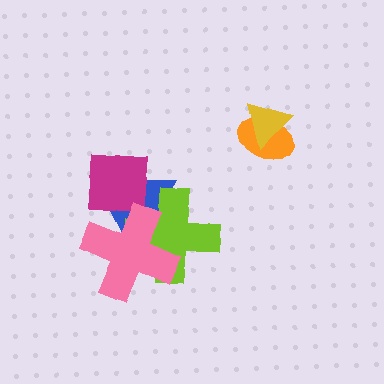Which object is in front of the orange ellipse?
The yellow triangle is in front of the orange ellipse.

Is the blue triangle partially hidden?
Yes, it is partially covered by another shape.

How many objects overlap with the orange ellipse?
1 object overlaps with the orange ellipse.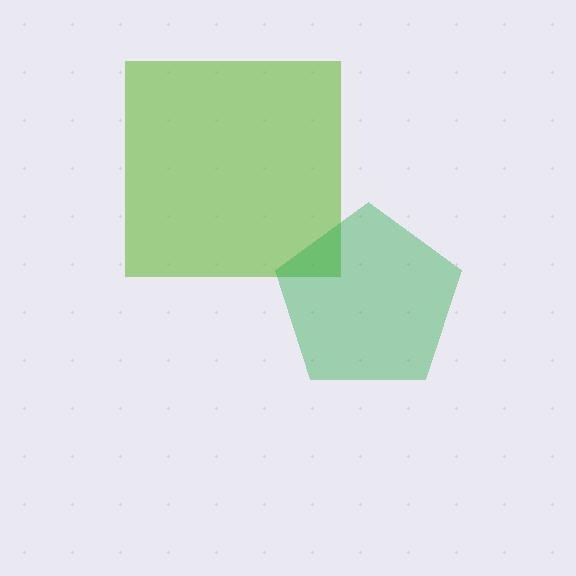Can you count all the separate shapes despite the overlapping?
Yes, there are 2 separate shapes.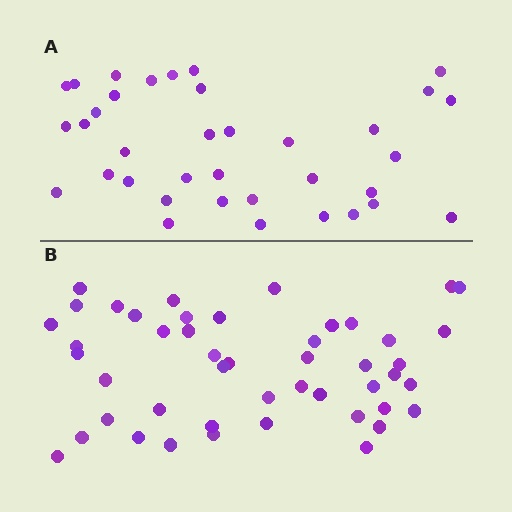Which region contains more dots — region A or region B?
Region B (the bottom region) has more dots.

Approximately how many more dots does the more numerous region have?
Region B has roughly 12 or so more dots than region A.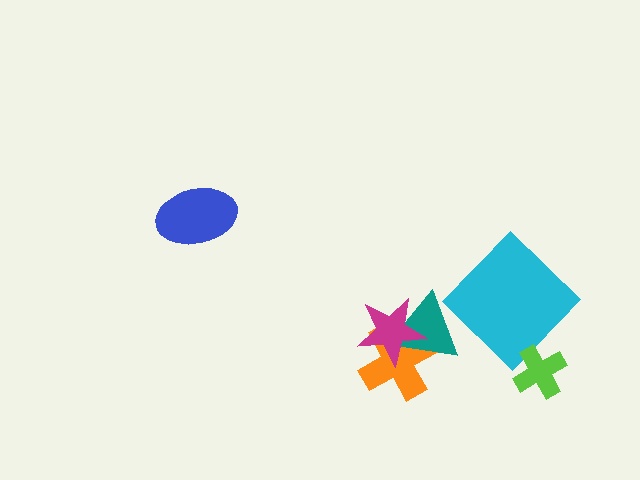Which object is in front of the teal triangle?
The magenta star is in front of the teal triangle.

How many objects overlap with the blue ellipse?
0 objects overlap with the blue ellipse.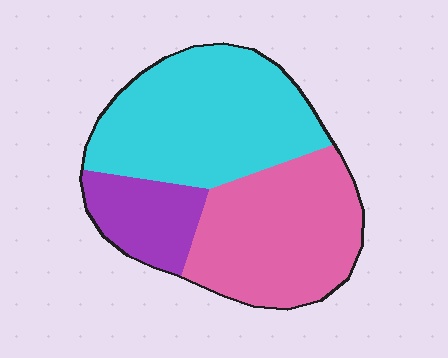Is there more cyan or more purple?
Cyan.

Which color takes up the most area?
Cyan, at roughly 45%.